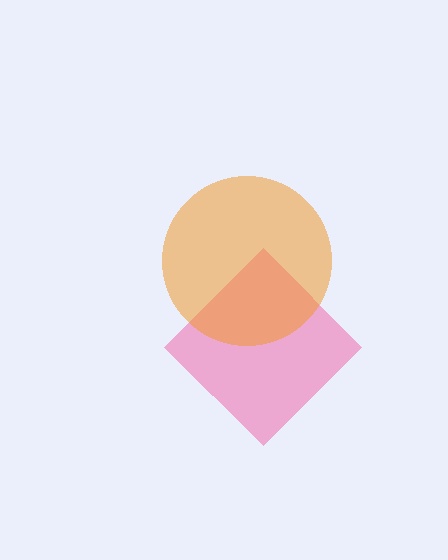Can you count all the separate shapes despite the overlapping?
Yes, there are 2 separate shapes.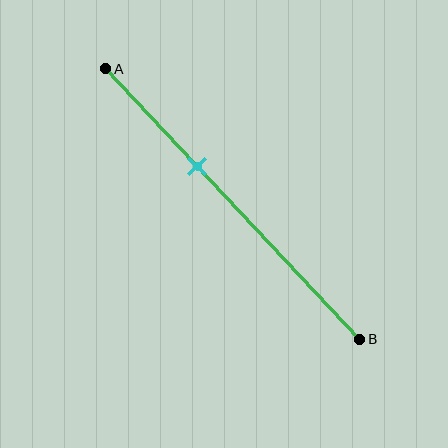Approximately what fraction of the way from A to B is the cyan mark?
The cyan mark is approximately 35% of the way from A to B.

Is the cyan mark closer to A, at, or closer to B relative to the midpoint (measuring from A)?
The cyan mark is closer to point A than the midpoint of segment AB.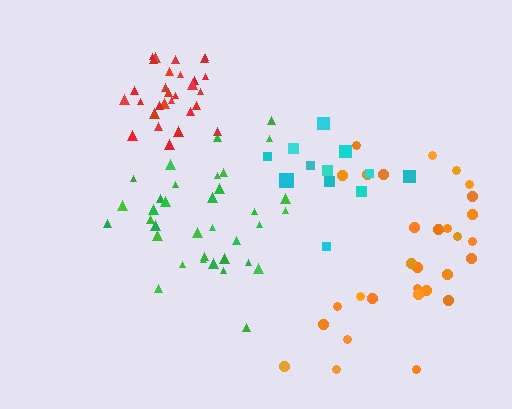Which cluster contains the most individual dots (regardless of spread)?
Green (35).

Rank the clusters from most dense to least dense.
red, green, cyan, orange.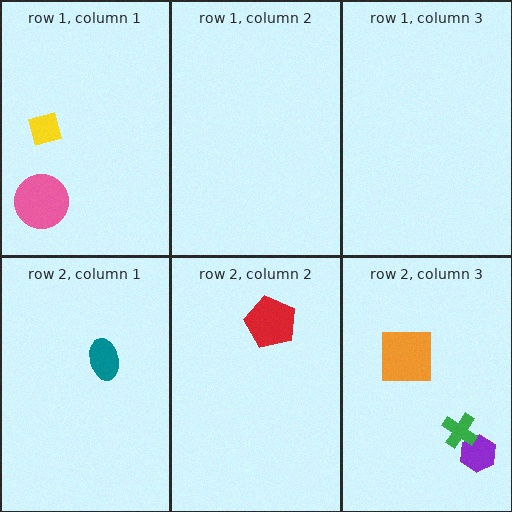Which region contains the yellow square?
The row 1, column 1 region.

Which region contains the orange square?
The row 2, column 3 region.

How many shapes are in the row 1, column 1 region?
2.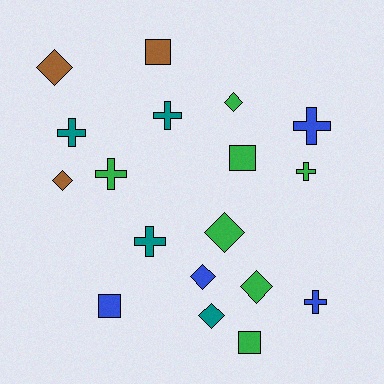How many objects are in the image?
There are 18 objects.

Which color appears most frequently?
Green, with 7 objects.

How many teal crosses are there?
There are 3 teal crosses.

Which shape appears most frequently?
Cross, with 7 objects.